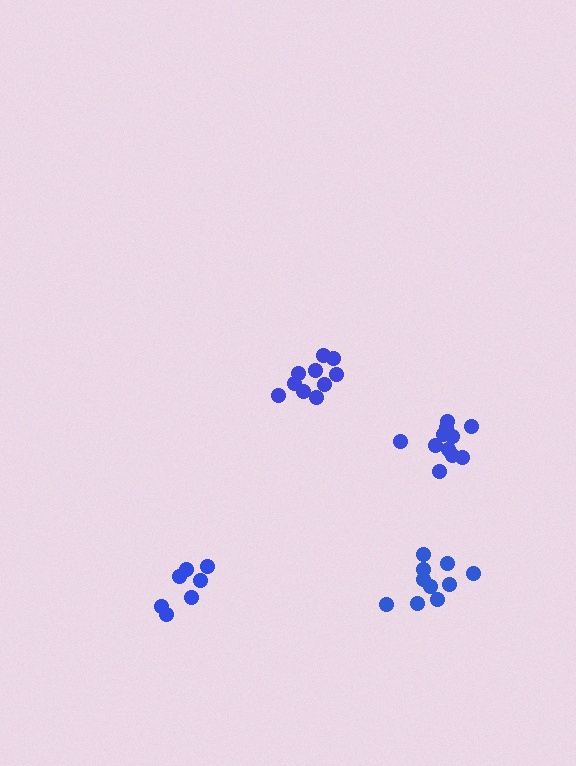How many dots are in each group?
Group 1: 11 dots, Group 2: 10 dots, Group 3: 8 dots, Group 4: 10 dots (39 total).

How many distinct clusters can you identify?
There are 4 distinct clusters.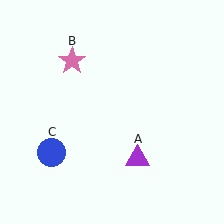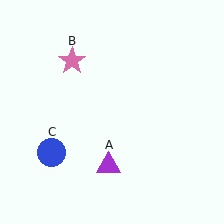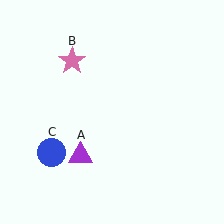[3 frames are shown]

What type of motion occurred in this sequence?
The purple triangle (object A) rotated clockwise around the center of the scene.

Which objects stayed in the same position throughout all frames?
Pink star (object B) and blue circle (object C) remained stationary.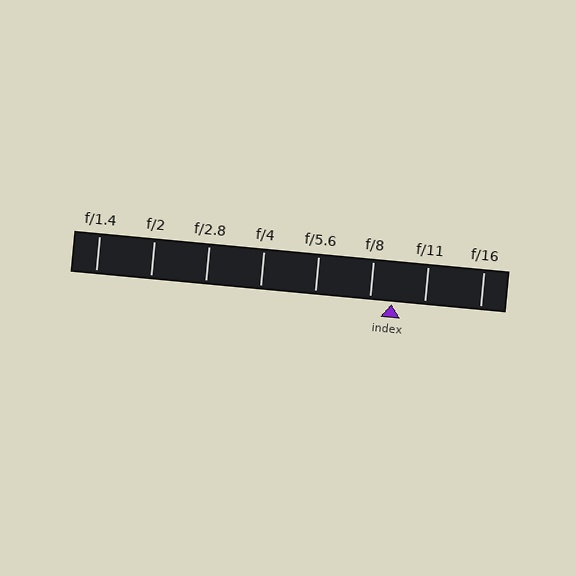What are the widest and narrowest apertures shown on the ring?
The widest aperture shown is f/1.4 and the narrowest is f/16.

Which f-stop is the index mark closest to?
The index mark is closest to f/8.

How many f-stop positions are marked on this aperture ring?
There are 8 f-stop positions marked.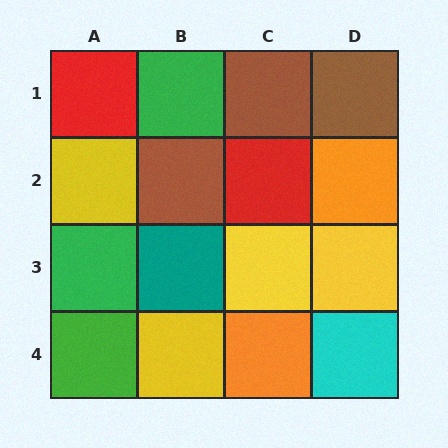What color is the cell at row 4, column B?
Yellow.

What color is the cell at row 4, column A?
Green.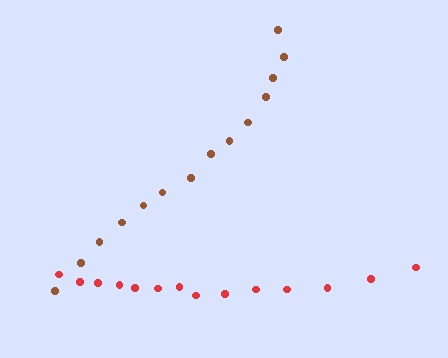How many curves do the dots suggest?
There are 2 distinct paths.